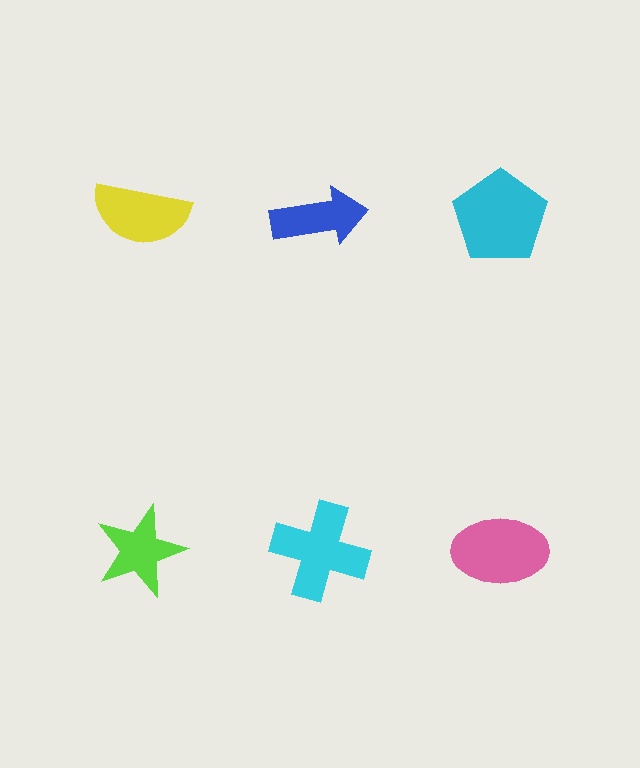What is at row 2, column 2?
A cyan cross.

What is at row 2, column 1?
A lime star.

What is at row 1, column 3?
A cyan pentagon.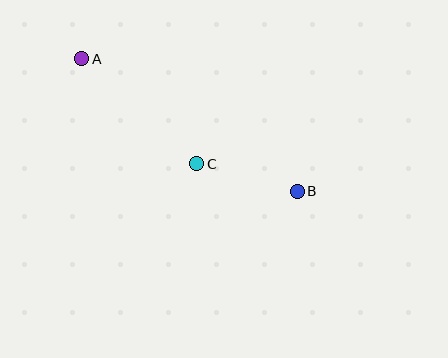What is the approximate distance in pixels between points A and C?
The distance between A and C is approximately 155 pixels.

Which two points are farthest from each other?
Points A and B are farthest from each other.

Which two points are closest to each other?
Points B and C are closest to each other.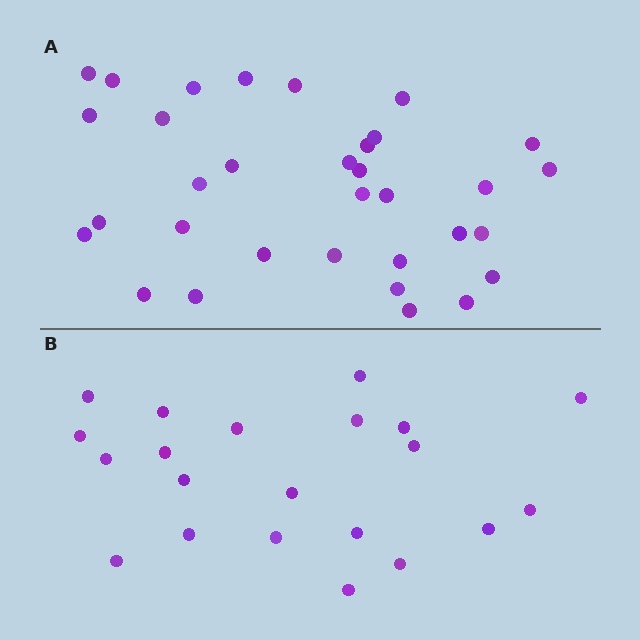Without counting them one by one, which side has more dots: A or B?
Region A (the top region) has more dots.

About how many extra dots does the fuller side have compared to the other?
Region A has roughly 12 or so more dots than region B.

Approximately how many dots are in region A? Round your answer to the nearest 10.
About 30 dots. (The exact count is 33, which rounds to 30.)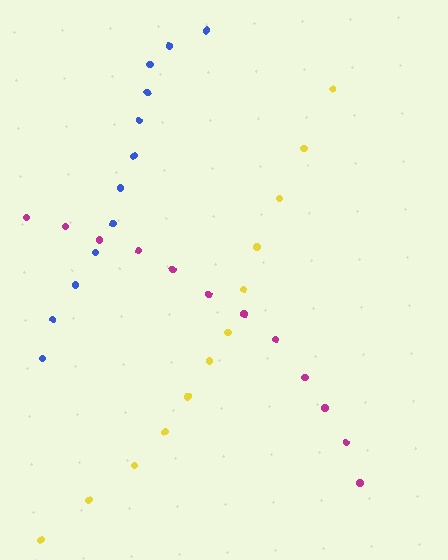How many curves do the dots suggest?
There are 3 distinct paths.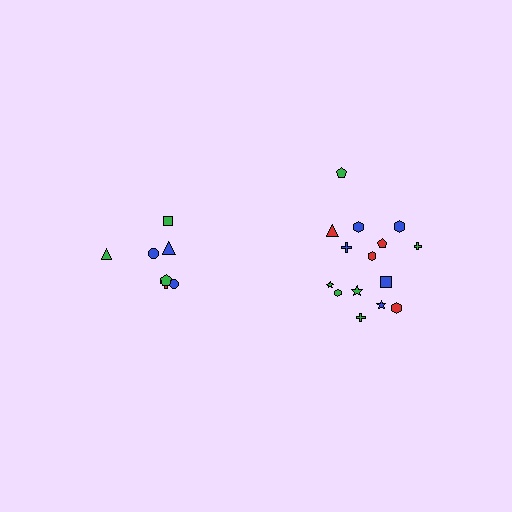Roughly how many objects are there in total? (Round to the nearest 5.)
Roughly 20 objects in total.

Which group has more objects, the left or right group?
The right group.